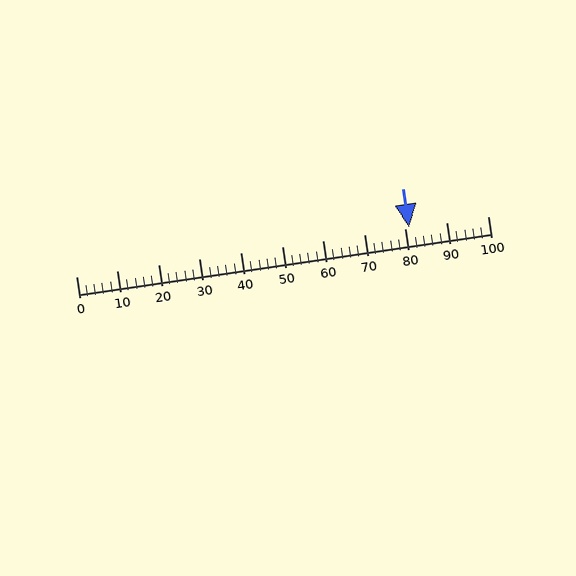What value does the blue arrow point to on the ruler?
The blue arrow points to approximately 81.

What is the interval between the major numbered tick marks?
The major tick marks are spaced 10 units apart.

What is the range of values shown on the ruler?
The ruler shows values from 0 to 100.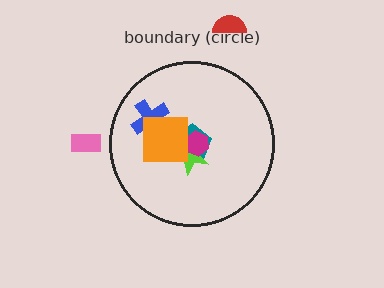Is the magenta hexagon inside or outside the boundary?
Inside.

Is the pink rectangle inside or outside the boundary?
Outside.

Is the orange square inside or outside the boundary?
Inside.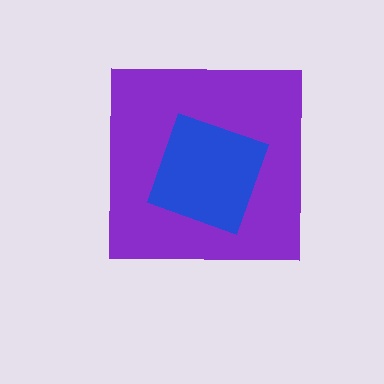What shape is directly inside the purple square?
The blue square.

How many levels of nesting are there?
2.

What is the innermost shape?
The blue square.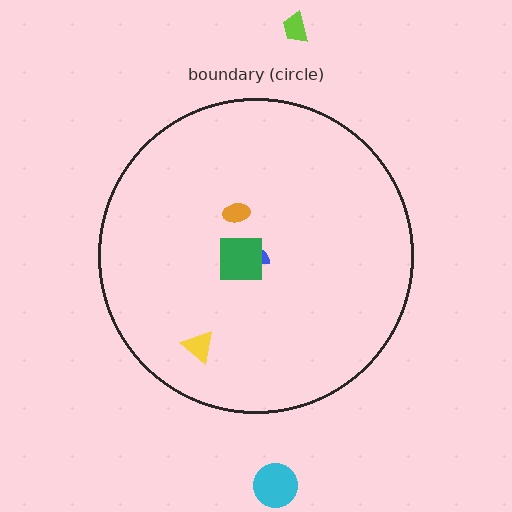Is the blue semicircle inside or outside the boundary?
Inside.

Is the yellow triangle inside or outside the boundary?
Inside.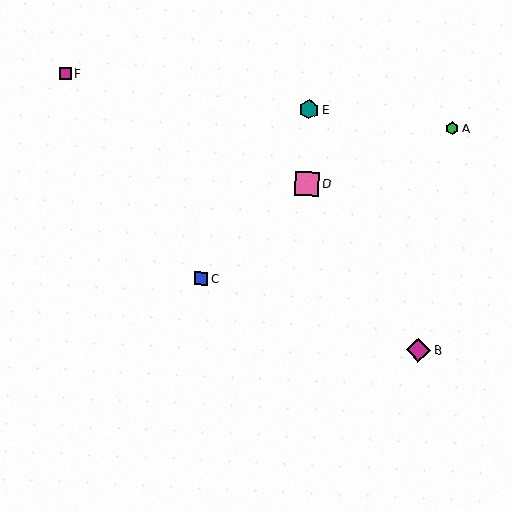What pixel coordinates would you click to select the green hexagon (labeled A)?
Click at (452, 128) to select the green hexagon A.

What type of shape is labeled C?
Shape C is a blue square.